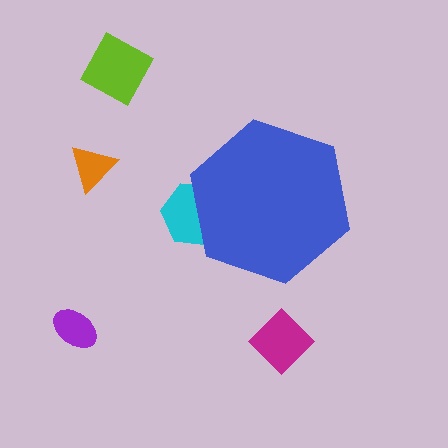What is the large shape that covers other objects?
A blue hexagon.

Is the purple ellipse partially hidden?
No, the purple ellipse is fully visible.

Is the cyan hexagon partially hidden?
Yes, the cyan hexagon is partially hidden behind the blue hexagon.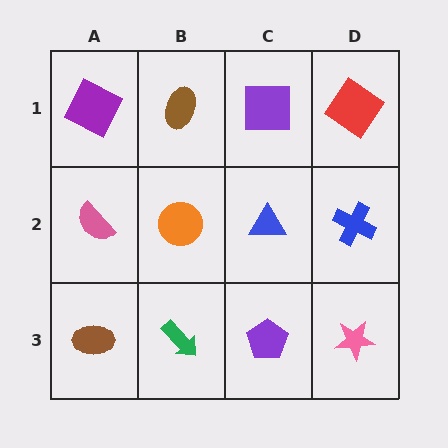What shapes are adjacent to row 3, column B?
An orange circle (row 2, column B), a brown ellipse (row 3, column A), a purple pentagon (row 3, column C).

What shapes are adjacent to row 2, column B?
A brown ellipse (row 1, column B), a green arrow (row 3, column B), a pink semicircle (row 2, column A), a blue triangle (row 2, column C).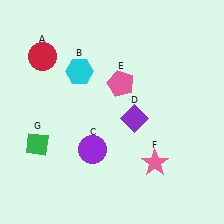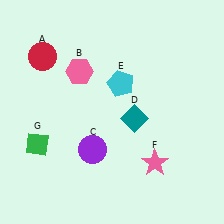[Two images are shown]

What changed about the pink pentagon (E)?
In Image 1, E is pink. In Image 2, it changed to cyan.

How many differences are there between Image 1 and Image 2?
There are 3 differences between the two images.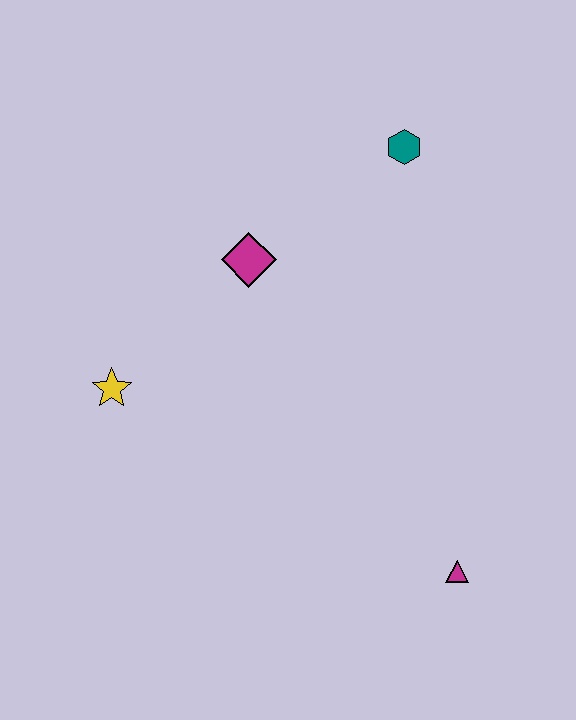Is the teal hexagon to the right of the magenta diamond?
Yes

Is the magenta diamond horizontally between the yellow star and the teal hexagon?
Yes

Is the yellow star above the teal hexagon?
No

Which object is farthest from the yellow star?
The magenta triangle is farthest from the yellow star.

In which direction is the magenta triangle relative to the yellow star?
The magenta triangle is to the right of the yellow star.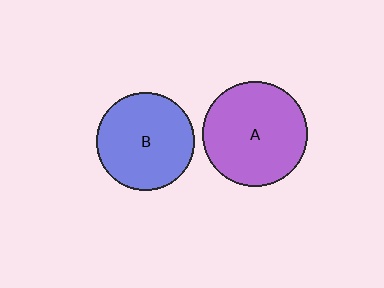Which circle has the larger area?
Circle A (purple).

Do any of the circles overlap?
No, none of the circles overlap.